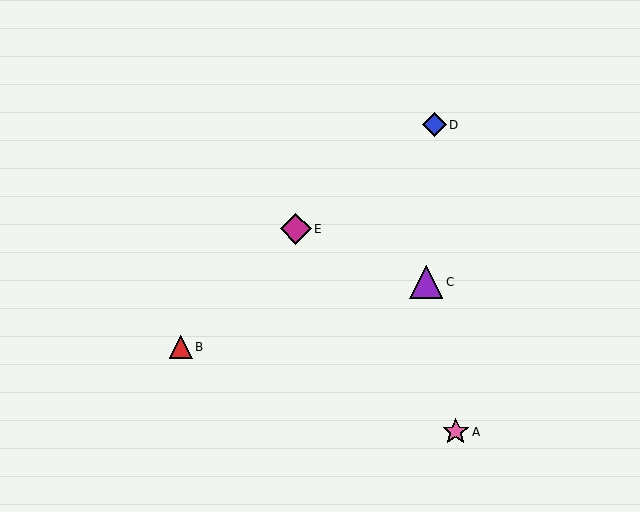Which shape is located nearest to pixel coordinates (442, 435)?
The pink star (labeled A) at (456, 432) is nearest to that location.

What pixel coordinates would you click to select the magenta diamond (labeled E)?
Click at (296, 229) to select the magenta diamond E.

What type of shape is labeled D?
Shape D is a blue diamond.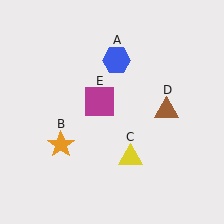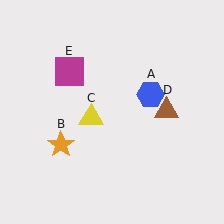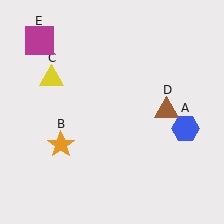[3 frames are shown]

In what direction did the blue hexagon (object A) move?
The blue hexagon (object A) moved down and to the right.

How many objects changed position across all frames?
3 objects changed position: blue hexagon (object A), yellow triangle (object C), magenta square (object E).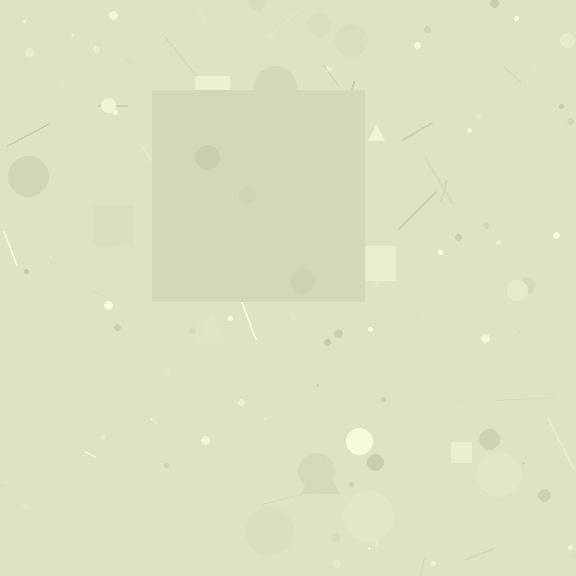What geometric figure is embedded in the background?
A square is embedded in the background.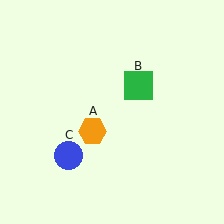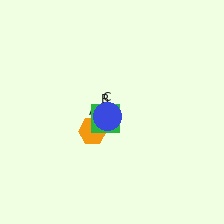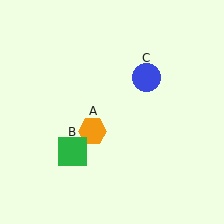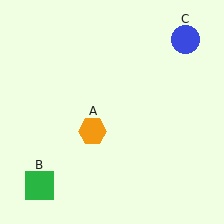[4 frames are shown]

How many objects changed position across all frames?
2 objects changed position: green square (object B), blue circle (object C).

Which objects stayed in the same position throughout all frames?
Orange hexagon (object A) remained stationary.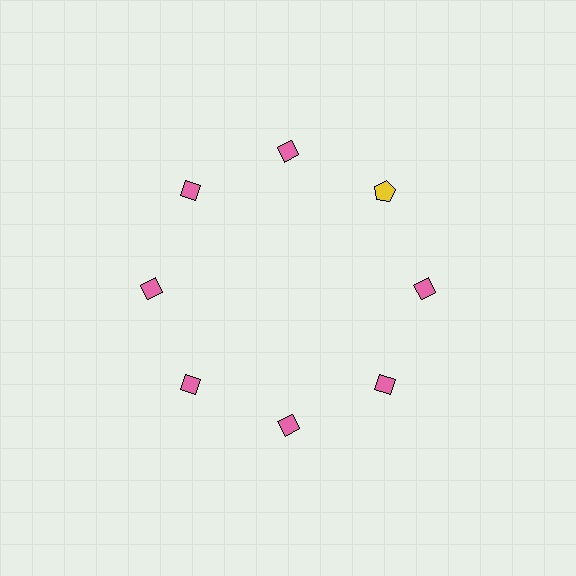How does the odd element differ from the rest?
It differs in both color (yellow instead of pink) and shape (pentagon instead of diamond).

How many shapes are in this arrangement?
There are 8 shapes arranged in a ring pattern.